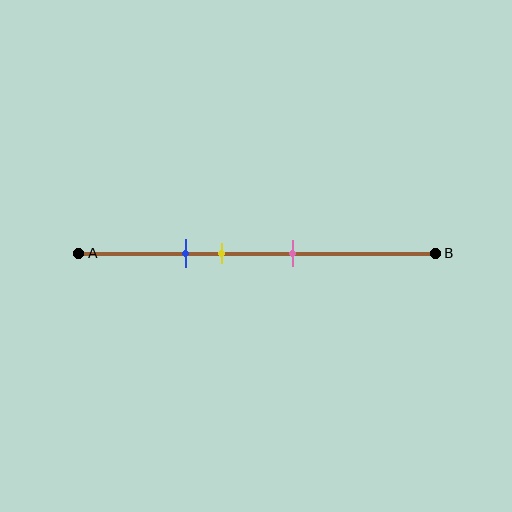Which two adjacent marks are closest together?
The blue and yellow marks are the closest adjacent pair.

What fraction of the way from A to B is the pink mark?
The pink mark is approximately 60% (0.6) of the way from A to B.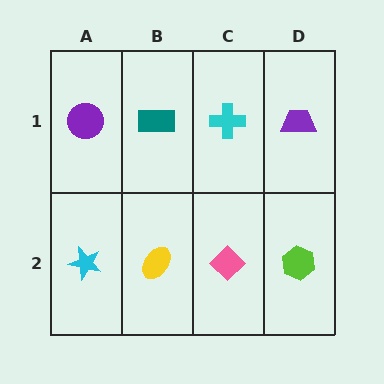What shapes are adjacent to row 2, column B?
A teal rectangle (row 1, column B), a cyan star (row 2, column A), a pink diamond (row 2, column C).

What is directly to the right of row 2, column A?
A yellow ellipse.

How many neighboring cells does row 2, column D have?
2.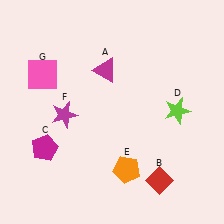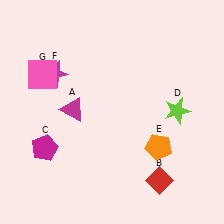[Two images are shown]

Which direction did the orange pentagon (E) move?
The orange pentagon (E) moved right.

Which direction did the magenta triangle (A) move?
The magenta triangle (A) moved down.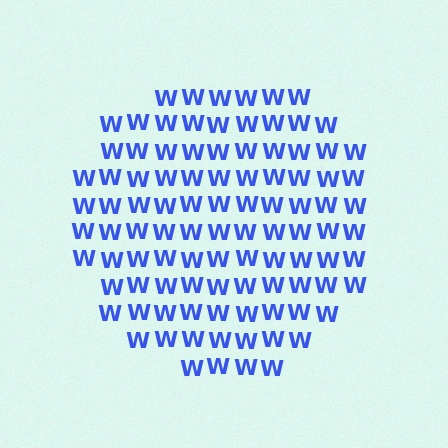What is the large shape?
The large shape is a circle.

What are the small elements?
The small elements are letter W's.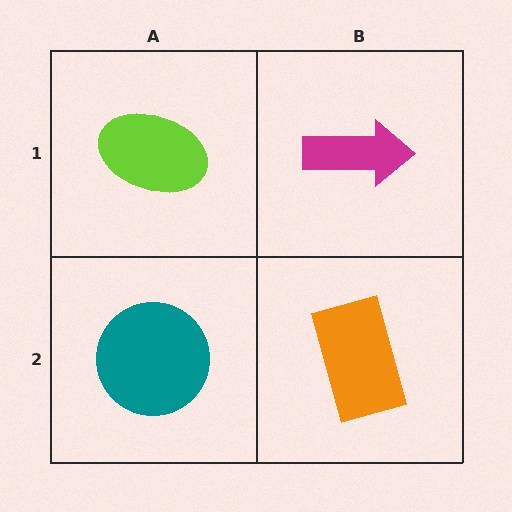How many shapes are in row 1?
2 shapes.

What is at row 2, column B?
An orange rectangle.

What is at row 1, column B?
A magenta arrow.